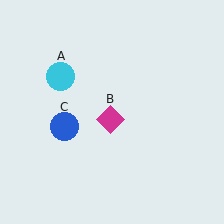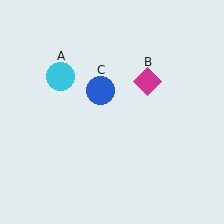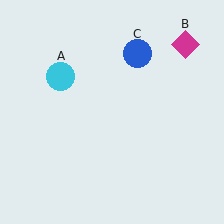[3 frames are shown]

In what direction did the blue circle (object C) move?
The blue circle (object C) moved up and to the right.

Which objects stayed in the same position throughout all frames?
Cyan circle (object A) remained stationary.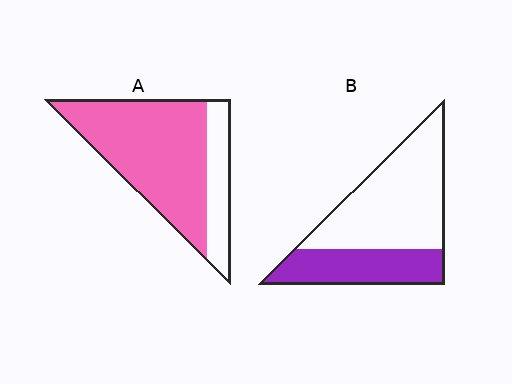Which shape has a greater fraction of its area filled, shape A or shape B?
Shape A.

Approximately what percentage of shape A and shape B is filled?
A is approximately 75% and B is approximately 35%.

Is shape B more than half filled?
No.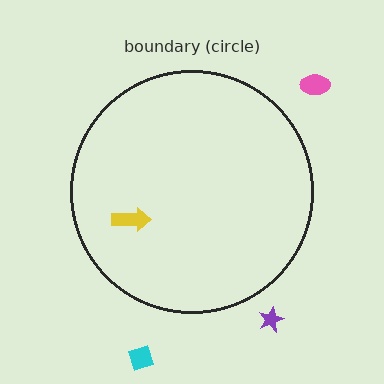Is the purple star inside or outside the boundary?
Outside.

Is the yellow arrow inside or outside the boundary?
Inside.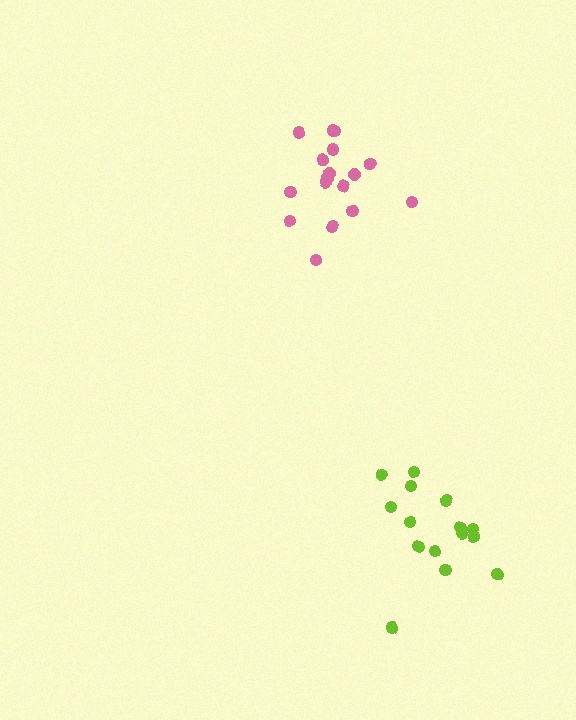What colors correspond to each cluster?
The clusters are colored: lime, pink.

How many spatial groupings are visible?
There are 2 spatial groupings.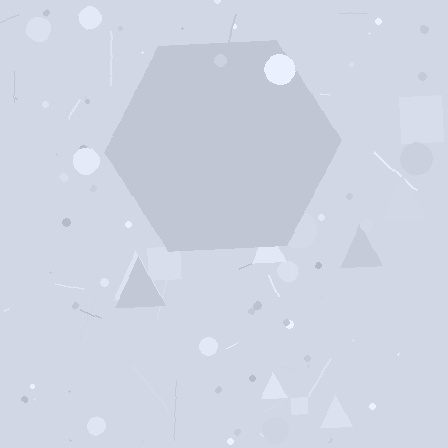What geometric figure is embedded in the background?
A hexagon is embedded in the background.